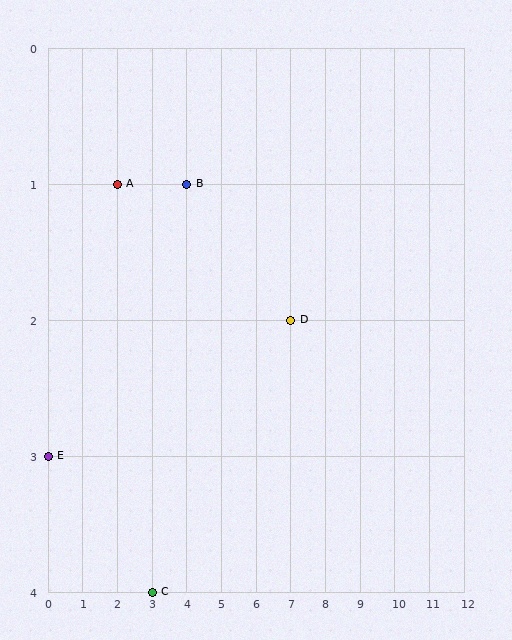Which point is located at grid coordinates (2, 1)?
Point A is at (2, 1).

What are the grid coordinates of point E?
Point E is at grid coordinates (0, 3).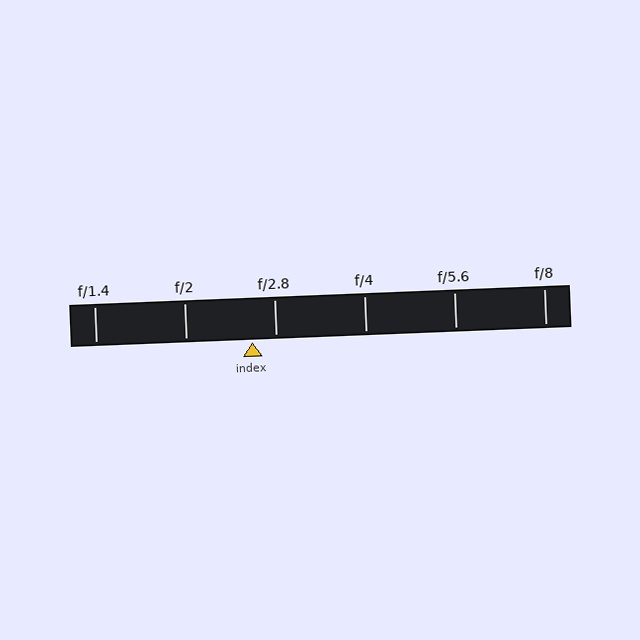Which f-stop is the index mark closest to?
The index mark is closest to f/2.8.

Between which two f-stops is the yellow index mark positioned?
The index mark is between f/2 and f/2.8.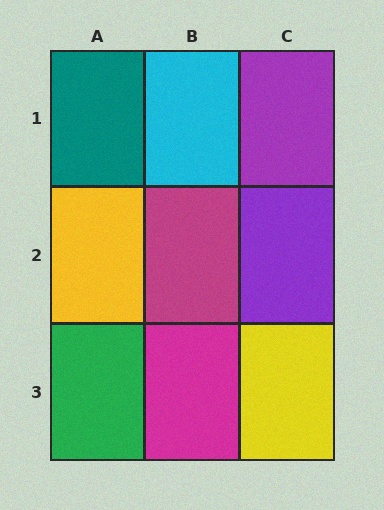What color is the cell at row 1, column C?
Purple.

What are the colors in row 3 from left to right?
Green, magenta, yellow.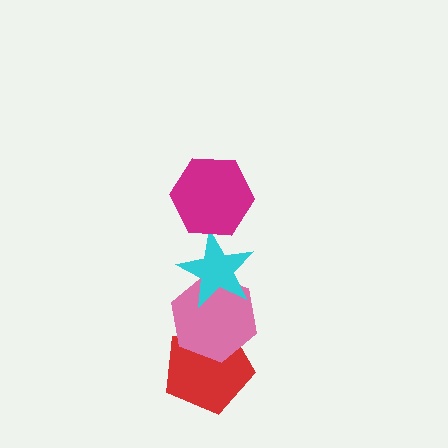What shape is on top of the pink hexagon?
The cyan star is on top of the pink hexagon.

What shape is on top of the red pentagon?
The pink hexagon is on top of the red pentagon.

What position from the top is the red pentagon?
The red pentagon is 4th from the top.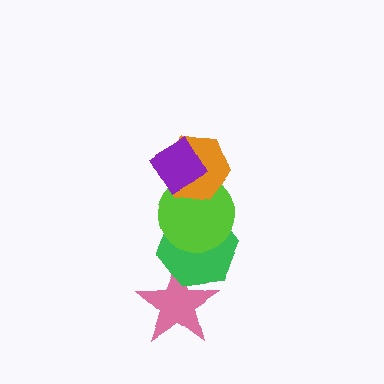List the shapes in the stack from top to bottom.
From top to bottom: the purple diamond, the orange hexagon, the lime circle, the green hexagon, the pink star.